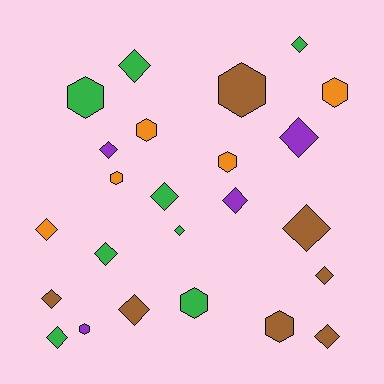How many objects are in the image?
There are 24 objects.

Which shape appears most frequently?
Diamond, with 15 objects.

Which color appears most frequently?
Green, with 8 objects.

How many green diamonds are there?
There are 6 green diamonds.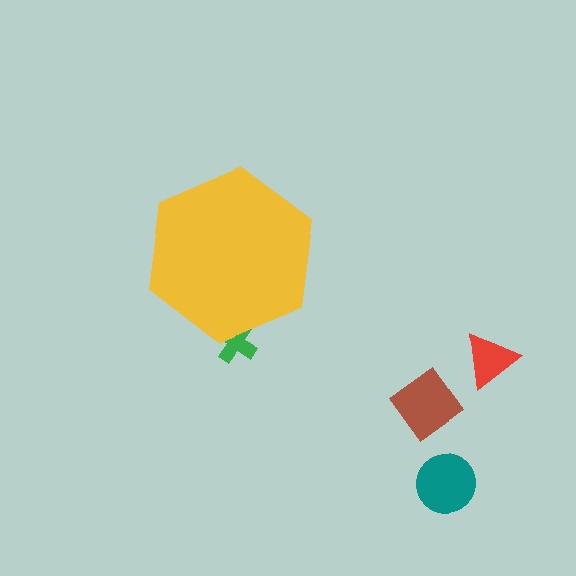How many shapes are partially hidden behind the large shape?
1 shape is partially hidden.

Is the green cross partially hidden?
Yes, the green cross is partially hidden behind the yellow hexagon.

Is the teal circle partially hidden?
No, the teal circle is fully visible.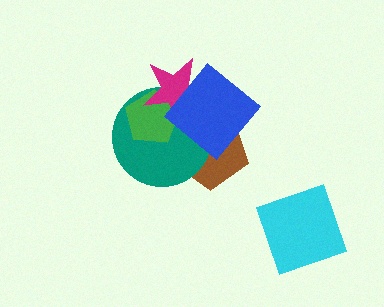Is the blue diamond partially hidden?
No, no other shape covers it.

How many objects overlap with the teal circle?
4 objects overlap with the teal circle.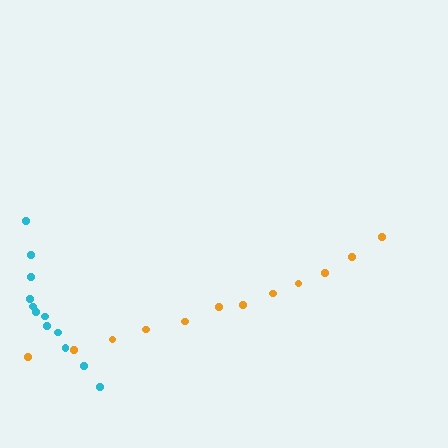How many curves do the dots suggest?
There are 2 distinct paths.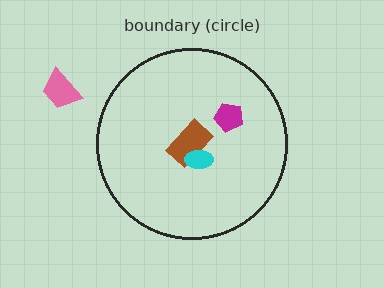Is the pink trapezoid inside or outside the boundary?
Outside.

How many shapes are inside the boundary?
3 inside, 1 outside.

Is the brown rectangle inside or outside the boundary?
Inside.